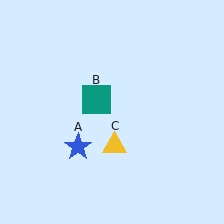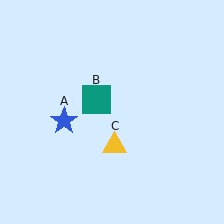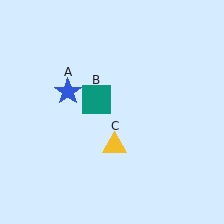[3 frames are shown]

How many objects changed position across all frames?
1 object changed position: blue star (object A).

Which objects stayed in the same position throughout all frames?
Teal square (object B) and yellow triangle (object C) remained stationary.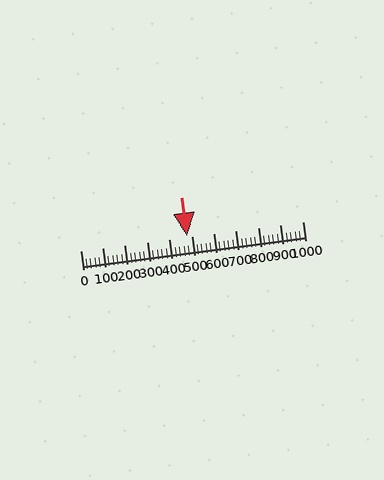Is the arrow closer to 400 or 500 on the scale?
The arrow is closer to 500.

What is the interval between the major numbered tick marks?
The major tick marks are spaced 100 units apart.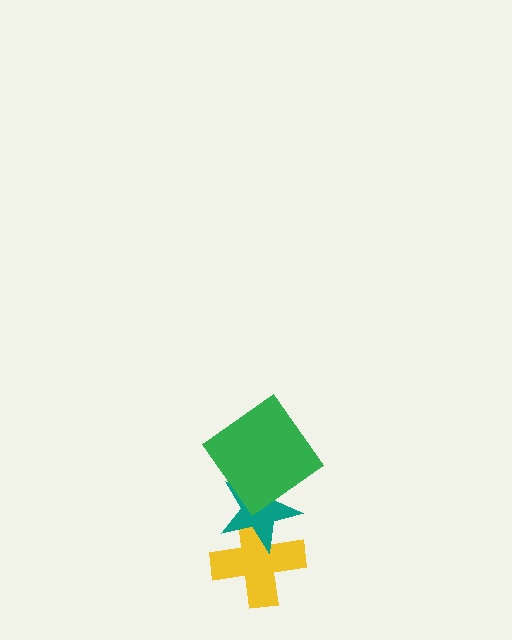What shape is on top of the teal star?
The green diamond is on top of the teal star.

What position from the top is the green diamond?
The green diamond is 1st from the top.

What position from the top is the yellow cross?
The yellow cross is 3rd from the top.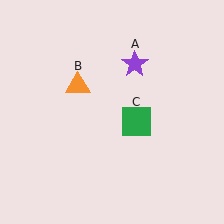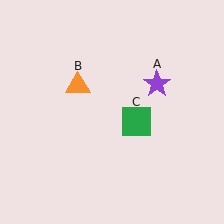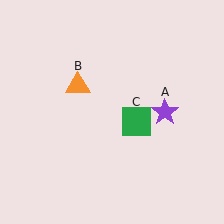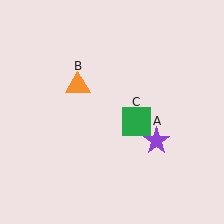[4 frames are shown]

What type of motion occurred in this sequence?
The purple star (object A) rotated clockwise around the center of the scene.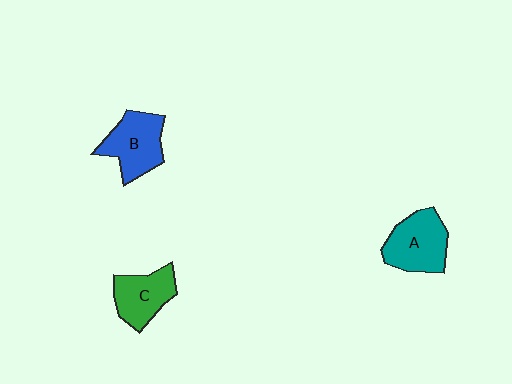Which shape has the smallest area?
Shape C (green).